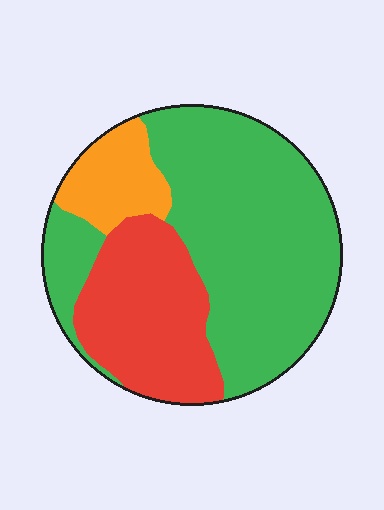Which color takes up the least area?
Orange, at roughly 10%.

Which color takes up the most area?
Green, at roughly 60%.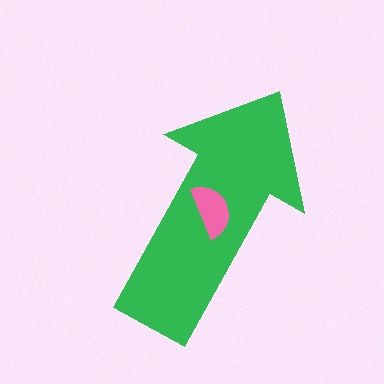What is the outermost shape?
The green arrow.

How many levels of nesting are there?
2.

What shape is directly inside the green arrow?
The pink semicircle.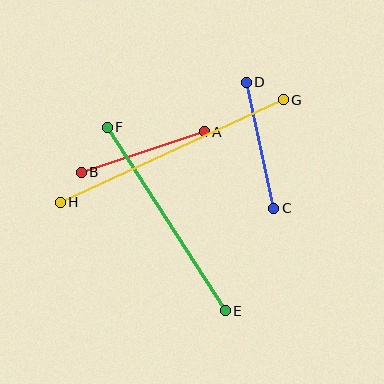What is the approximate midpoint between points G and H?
The midpoint is at approximately (172, 151) pixels.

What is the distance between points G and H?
The distance is approximately 246 pixels.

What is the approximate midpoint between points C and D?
The midpoint is at approximately (260, 145) pixels.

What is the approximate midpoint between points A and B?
The midpoint is at approximately (143, 152) pixels.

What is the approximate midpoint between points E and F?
The midpoint is at approximately (166, 219) pixels.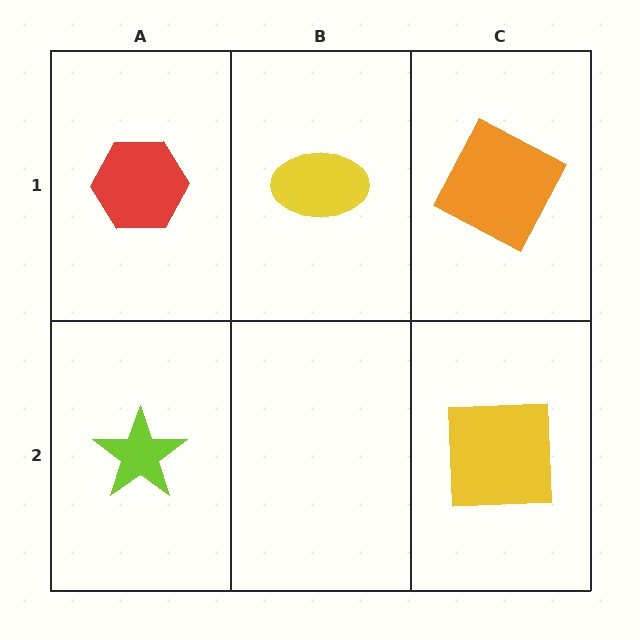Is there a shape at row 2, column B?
No, that cell is empty.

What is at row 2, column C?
A yellow square.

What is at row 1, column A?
A red hexagon.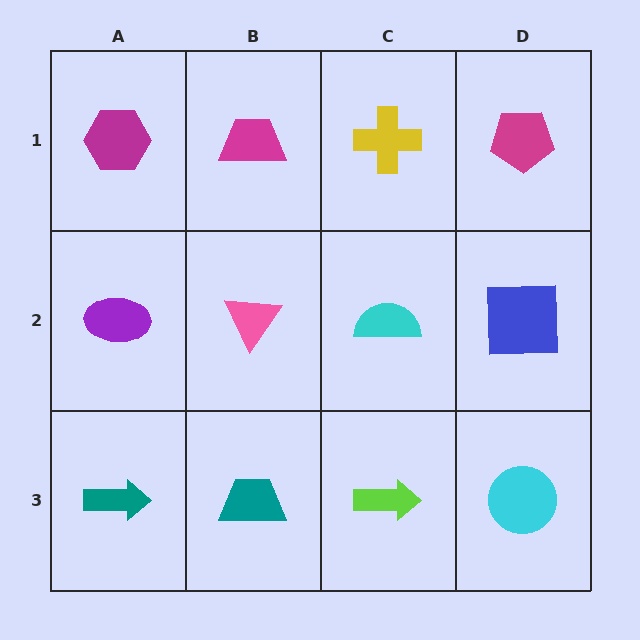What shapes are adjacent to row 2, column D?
A magenta pentagon (row 1, column D), a cyan circle (row 3, column D), a cyan semicircle (row 2, column C).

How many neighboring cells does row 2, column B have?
4.